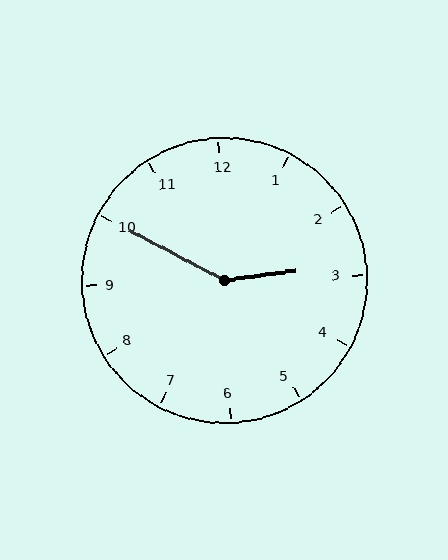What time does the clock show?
2:50.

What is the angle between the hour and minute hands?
Approximately 145 degrees.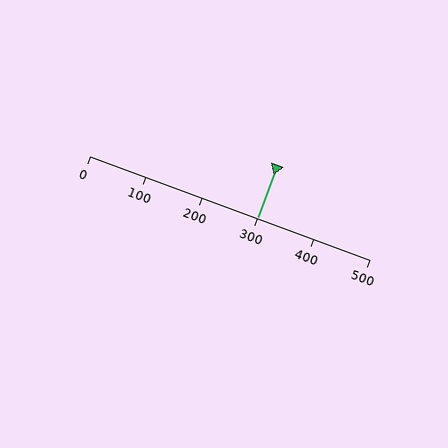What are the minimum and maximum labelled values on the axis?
The axis runs from 0 to 500.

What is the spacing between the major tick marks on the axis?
The major ticks are spaced 100 apart.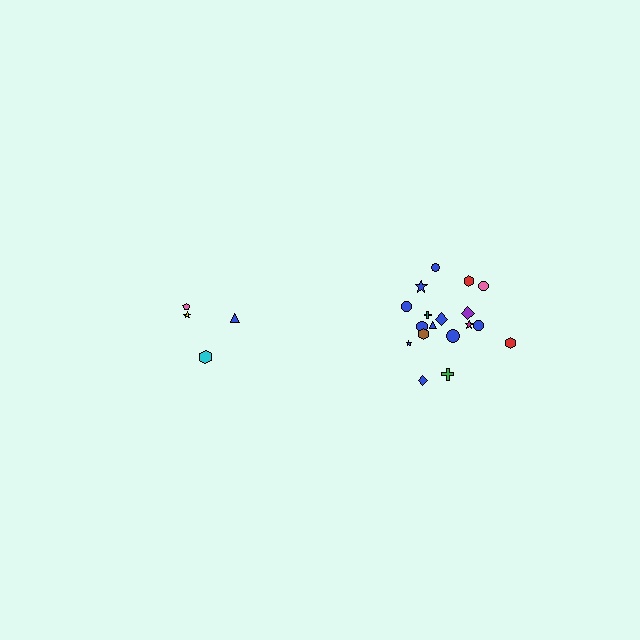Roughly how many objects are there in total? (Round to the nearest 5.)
Roughly 20 objects in total.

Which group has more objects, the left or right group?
The right group.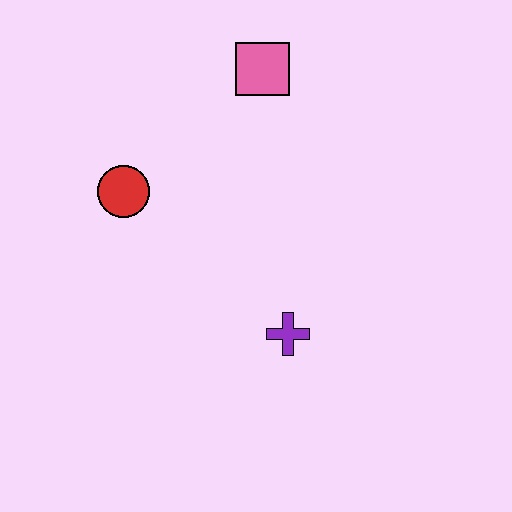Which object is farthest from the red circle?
The purple cross is farthest from the red circle.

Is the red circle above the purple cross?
Yes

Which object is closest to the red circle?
The pink square is closest to the red circle.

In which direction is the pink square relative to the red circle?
The pink square is to the right of the red circle.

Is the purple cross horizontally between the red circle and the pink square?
No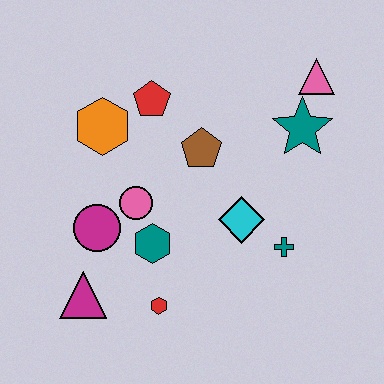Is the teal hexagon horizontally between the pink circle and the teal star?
Yes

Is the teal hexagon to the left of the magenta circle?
No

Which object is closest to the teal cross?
The cyan diamond is closest to the teal cross.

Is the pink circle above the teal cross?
Yes